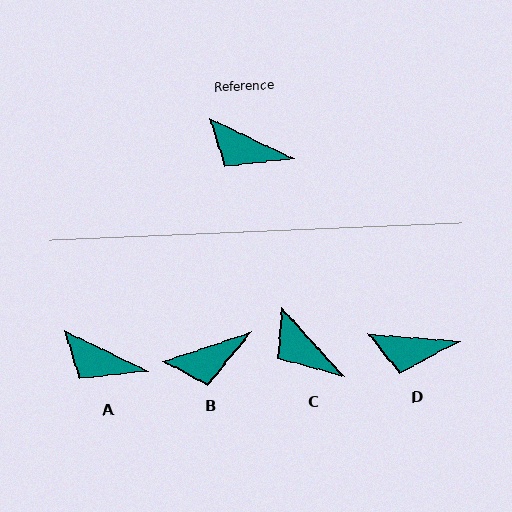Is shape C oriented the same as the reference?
No, it is off by about 22 degrees.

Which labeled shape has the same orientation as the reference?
A.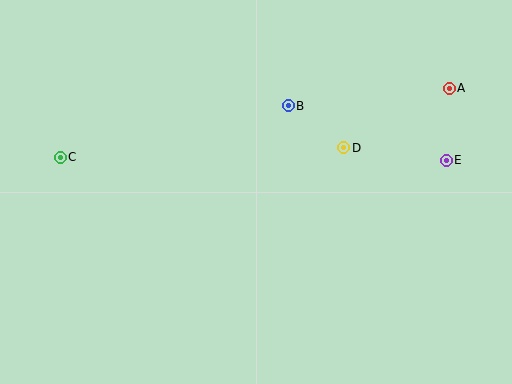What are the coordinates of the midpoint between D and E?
The midpoint between D and E is at (395, 154).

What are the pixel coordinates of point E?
Point E is at (446, 160).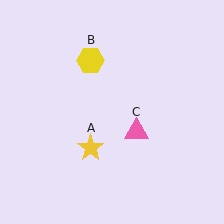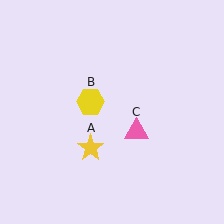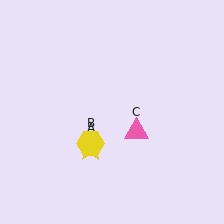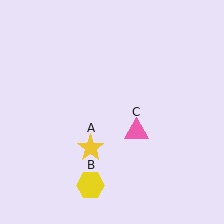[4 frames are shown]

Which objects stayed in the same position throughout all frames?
Yellow star (object A) and pink triangle (object C) remained stationary.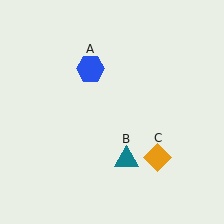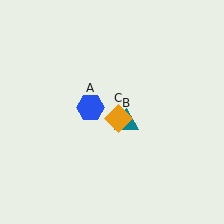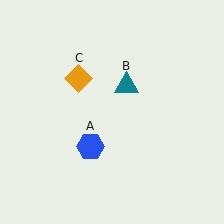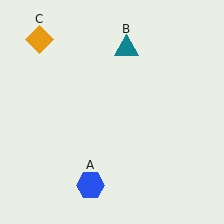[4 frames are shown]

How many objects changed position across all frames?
3 objects changed position: blue hexagon (object A), teal triangle (object B), orange diamond (object C).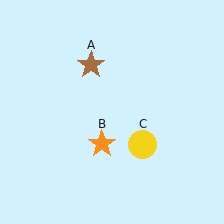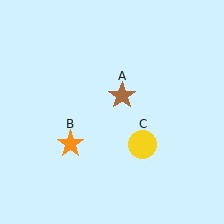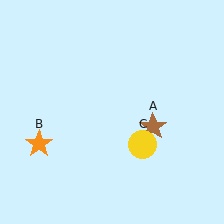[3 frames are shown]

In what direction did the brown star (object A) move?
The brown star (object A) moved down and to the right.